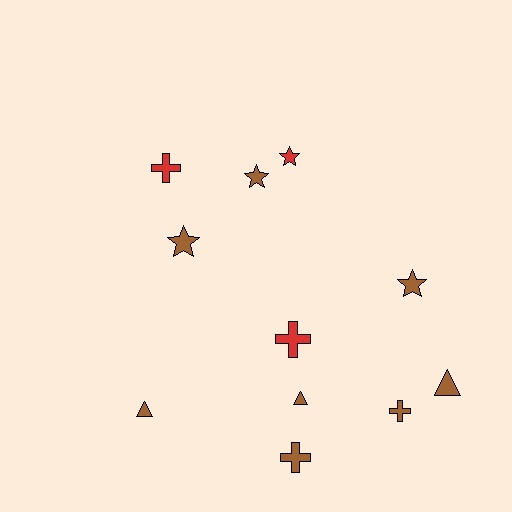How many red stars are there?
There is 1 red star.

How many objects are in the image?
There are 11 objects.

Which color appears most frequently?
Brown, with 8 objects.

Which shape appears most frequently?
Cross, with 4 objects.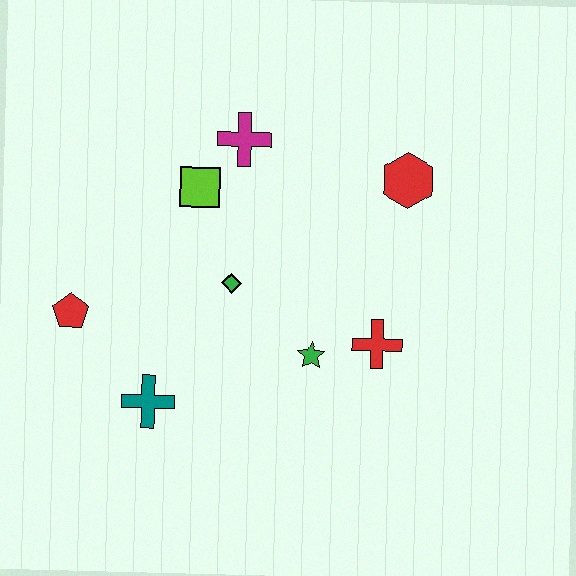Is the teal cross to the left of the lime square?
Yes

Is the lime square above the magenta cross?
No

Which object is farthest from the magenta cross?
The teal cross is farthest from the magenta cross.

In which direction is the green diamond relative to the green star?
The green diamond is to the left of the green star.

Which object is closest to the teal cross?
The red pentagon is closest to the teal cross.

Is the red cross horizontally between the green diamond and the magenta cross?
No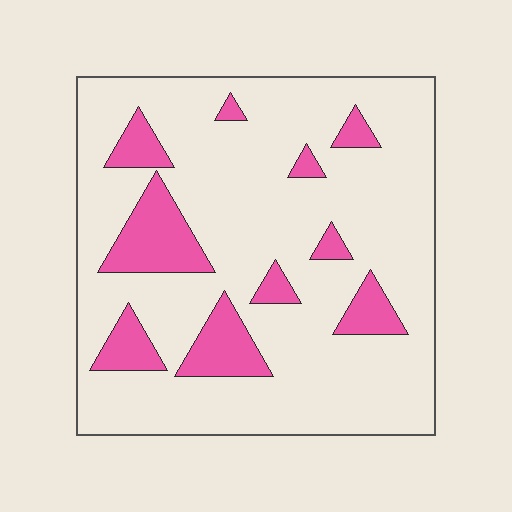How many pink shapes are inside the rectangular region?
10.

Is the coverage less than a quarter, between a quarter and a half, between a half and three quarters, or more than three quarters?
Less than a quarter.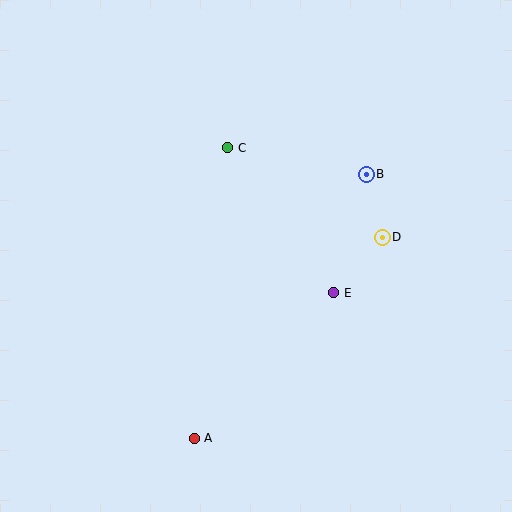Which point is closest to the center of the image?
Point E at (334, 293) is closest to the center.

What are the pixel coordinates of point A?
Point A is at (194, 438).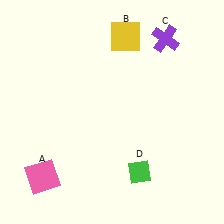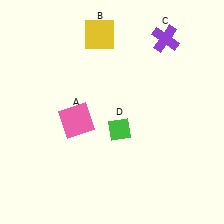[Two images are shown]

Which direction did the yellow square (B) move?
The yellow square (B) moved left.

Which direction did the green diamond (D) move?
The green diamond (D) moved up.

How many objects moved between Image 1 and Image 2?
3 objects moved between the two images.